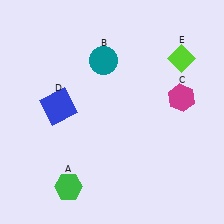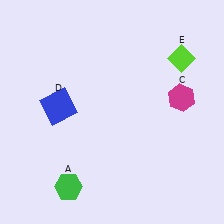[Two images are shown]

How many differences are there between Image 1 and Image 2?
There is 1 difference between the two images.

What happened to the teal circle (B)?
The teal circle (B) was removed in Image 2. It was in the top-left area of Image 1.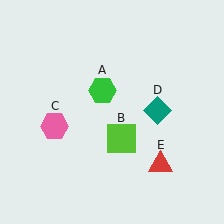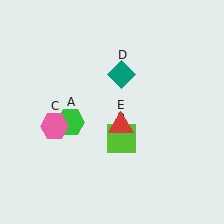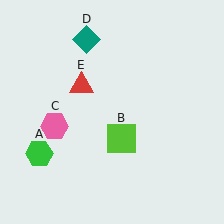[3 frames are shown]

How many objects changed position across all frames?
3 objects changed position: green hexagon (object A), teal diamond (object D), red triangle (object E).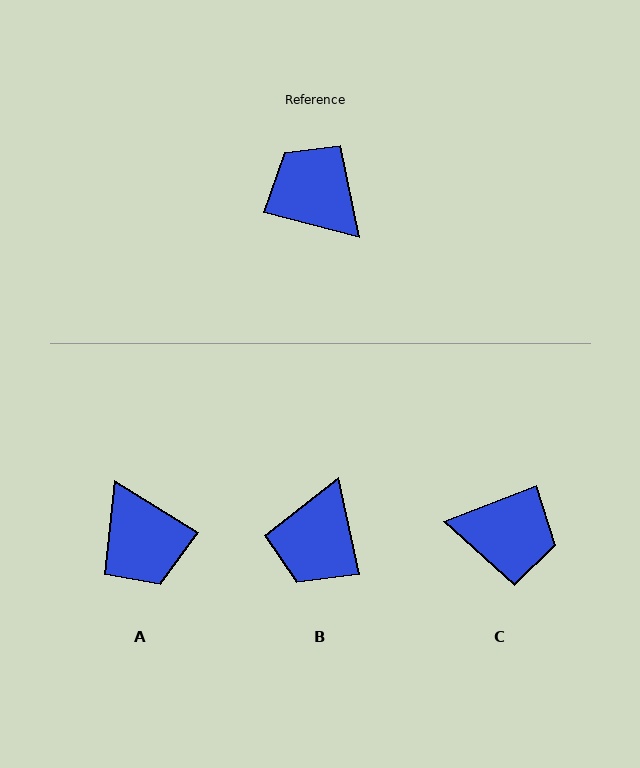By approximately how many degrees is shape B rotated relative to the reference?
Approximately 117 degrees counter-clockwise.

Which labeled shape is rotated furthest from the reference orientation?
A, about 163 degrees away.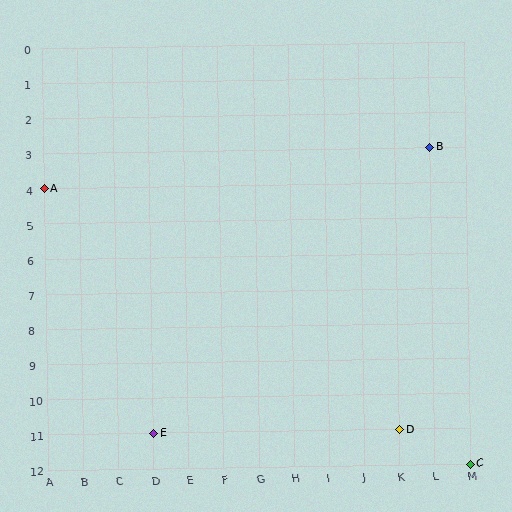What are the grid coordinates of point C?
Point C is at grid coordinates (M, 12).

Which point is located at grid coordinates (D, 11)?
Point E is at (D, 11).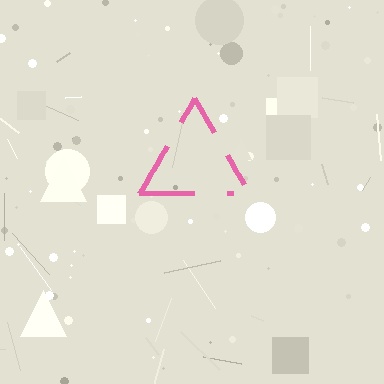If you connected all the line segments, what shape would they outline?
They would outline a triangle.